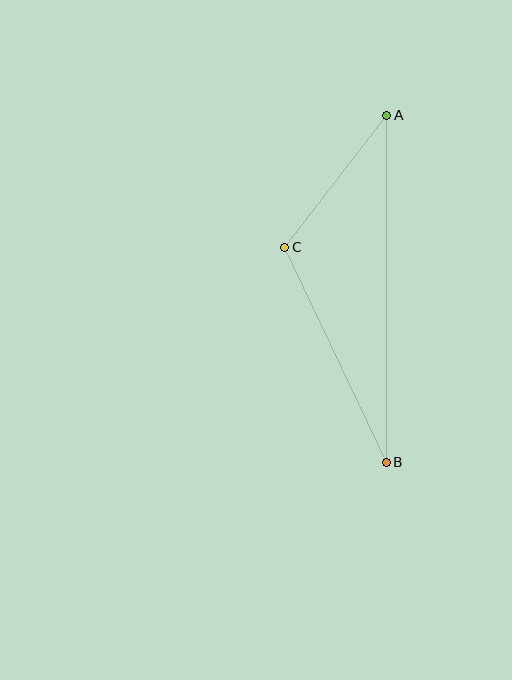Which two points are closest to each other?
Points A and C are closest to each other.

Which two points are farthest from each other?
Points A and B are farthest from each other.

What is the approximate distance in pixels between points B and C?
The distance between B and C is approximately 238 pixels.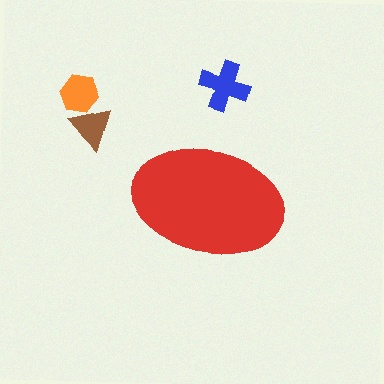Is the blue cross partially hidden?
No, the blue cross is fully visible.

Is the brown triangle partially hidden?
No, the brown triangle is fully visible.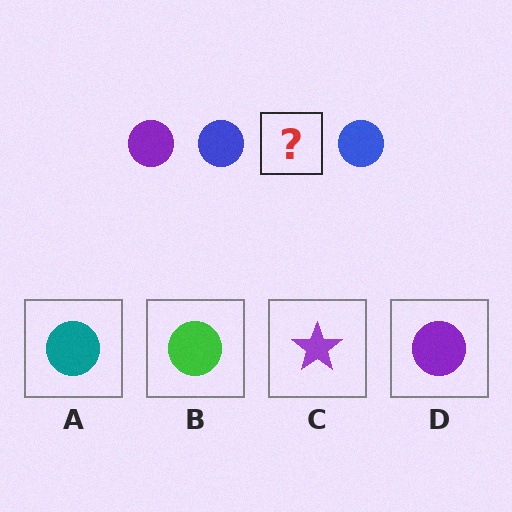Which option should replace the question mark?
Option D.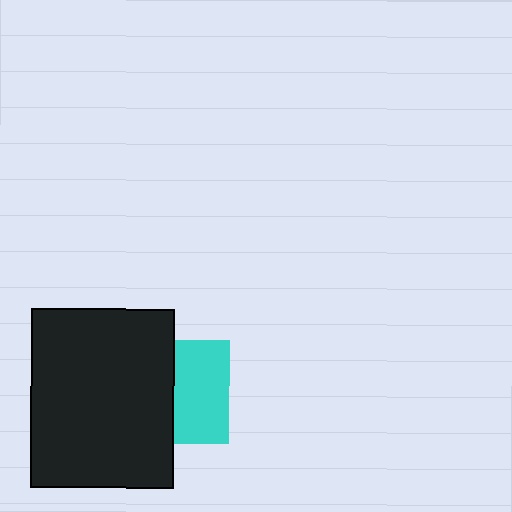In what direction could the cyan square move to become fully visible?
The cyan square could move right. That would shift it out from behind the black rectangle entirely.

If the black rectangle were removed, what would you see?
You would see the complete cyan square.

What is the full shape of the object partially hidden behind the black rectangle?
The partially hidden object is a cyan square.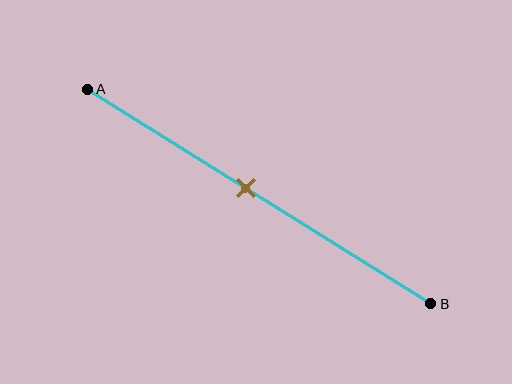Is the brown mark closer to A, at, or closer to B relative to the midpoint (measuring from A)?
The brown mark is closer to point A than the midpoint of segment AB.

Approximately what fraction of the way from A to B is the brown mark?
The brown mark is approximately 45% of the way from A to B.